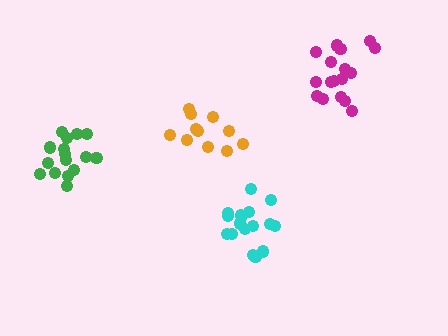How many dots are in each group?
Group 1: 17 dots, Group 2: 17 dots, Group 3: 16 dots, Group 4: 11 dots (61 total).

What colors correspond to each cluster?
The clusters are colored: cyan, magenta, green, orange.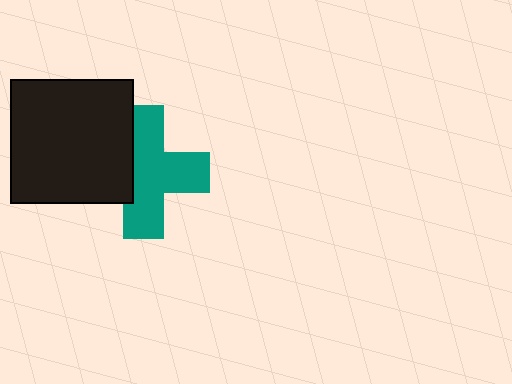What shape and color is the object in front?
The object in front is a black square.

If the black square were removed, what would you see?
You would see the complete teal cross.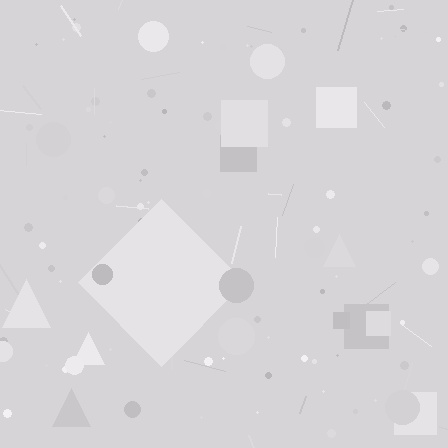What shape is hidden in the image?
A diamond is hidden in the image.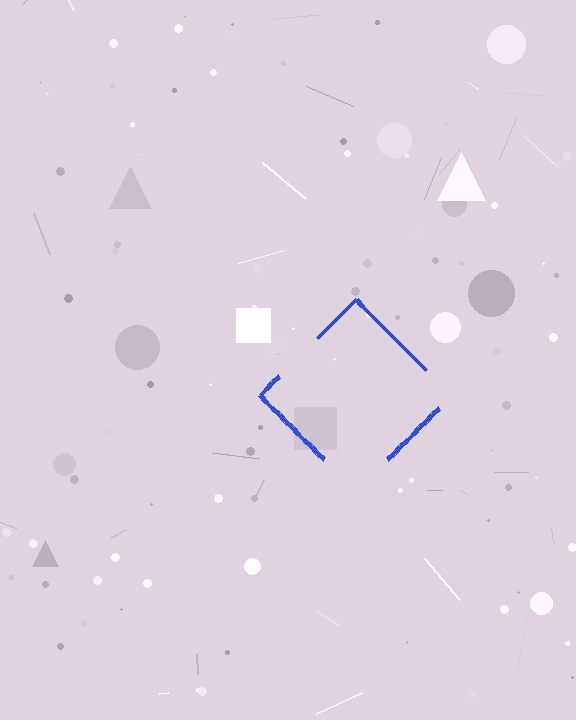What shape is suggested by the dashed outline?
The dashed outline suggests a diamond.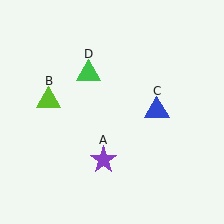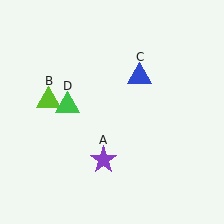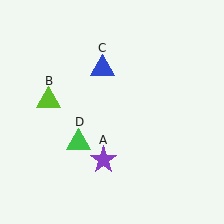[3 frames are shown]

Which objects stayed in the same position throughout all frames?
Purple star (object A) and lime triangle (object B) remained stationary.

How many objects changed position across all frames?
2 objects changed position: blue triangle (object C), green triangle (object D).